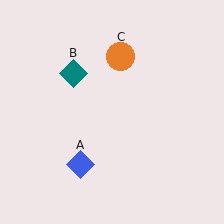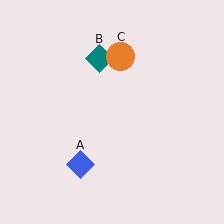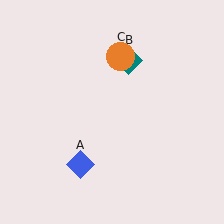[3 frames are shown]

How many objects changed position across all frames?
1 object changed position: teal diamond (object B).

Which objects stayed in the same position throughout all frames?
Blue diamond (object A) and orange circle (object C) remained stationary.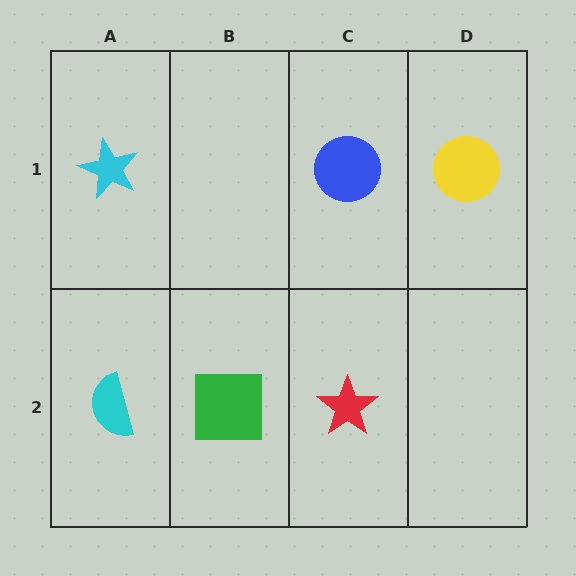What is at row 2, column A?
A cyan semicircle.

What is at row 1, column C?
A blue circle.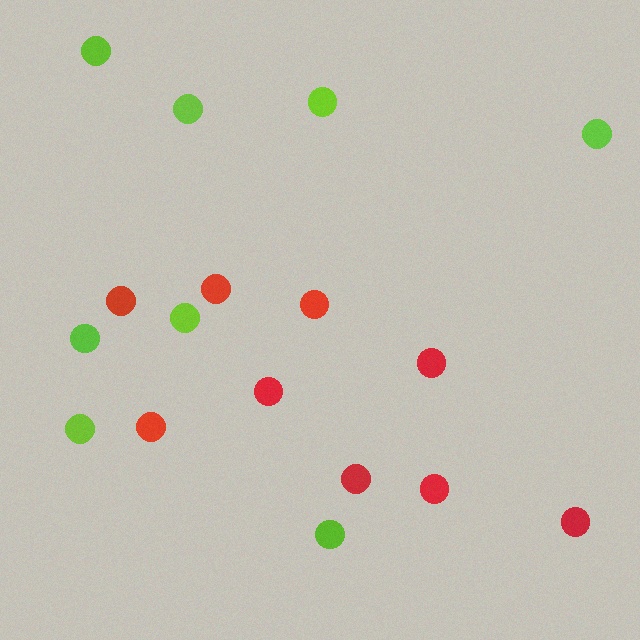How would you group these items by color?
There are 2 groups: one group of lime circles (8) and one group of red circles (9).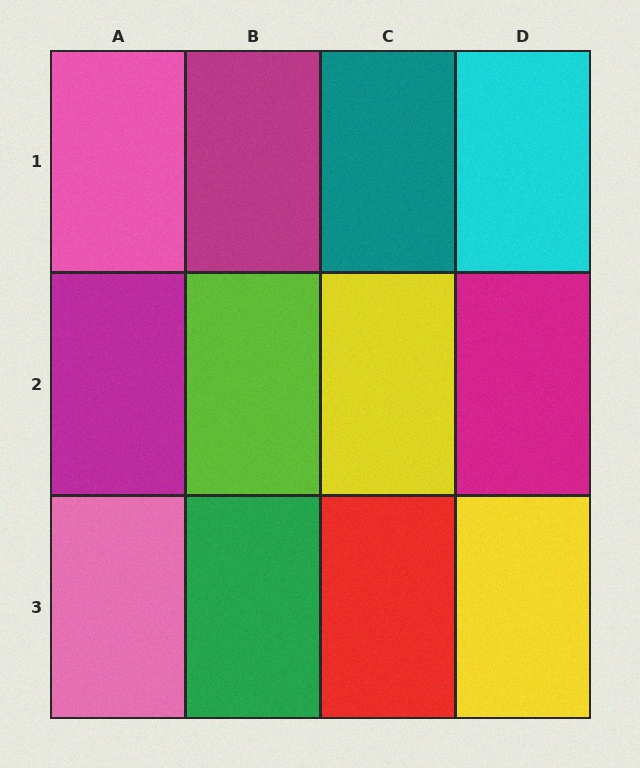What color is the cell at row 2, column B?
Lime.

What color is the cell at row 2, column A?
Magenta.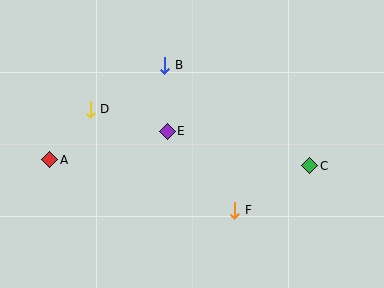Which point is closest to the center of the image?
Point E at (167, 131) is closest to the center.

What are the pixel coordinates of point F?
Point F is at (235, 210).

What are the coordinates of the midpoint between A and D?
The midpoint between A and D is at (70, 134).